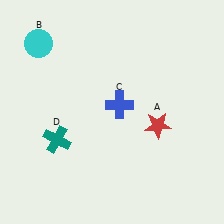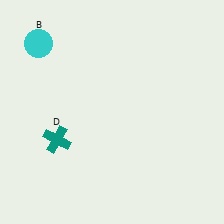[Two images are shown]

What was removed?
The red star (A), the blue cross (C) were removed in Image 2.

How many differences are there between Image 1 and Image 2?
There are 2 differences between the two images.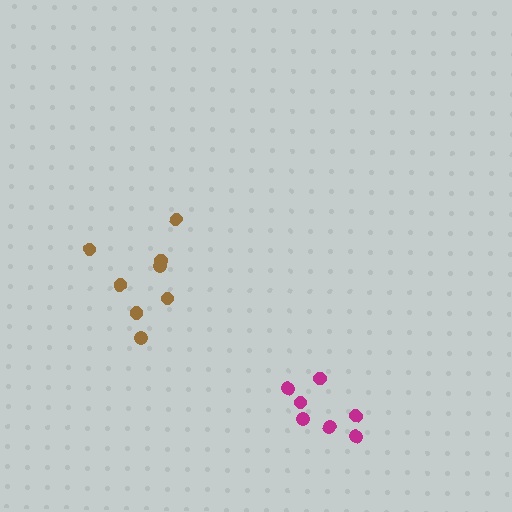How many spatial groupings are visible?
There are 2 spatial groupings.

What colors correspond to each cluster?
The clusters are colored: brown, magenta.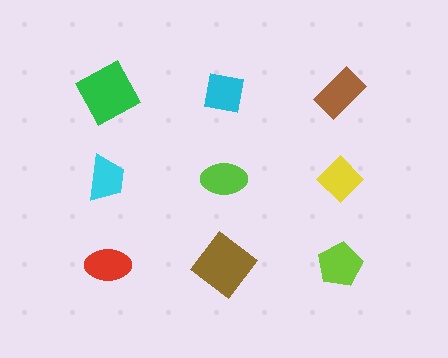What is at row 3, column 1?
A red ellipse.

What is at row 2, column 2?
A lime ellipse.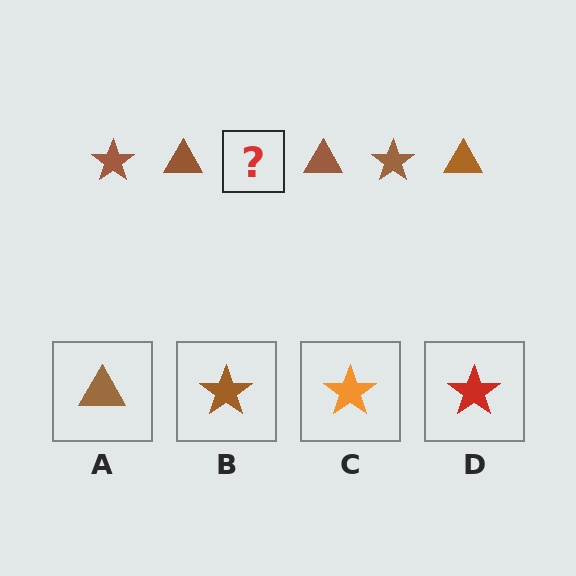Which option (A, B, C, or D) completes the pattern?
B.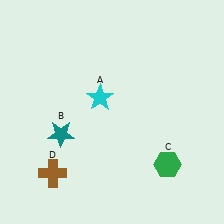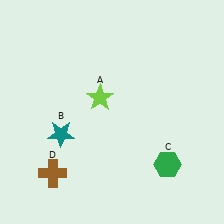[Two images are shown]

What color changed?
The star (A) changed from cyan in Image 1 to lime in Image 2.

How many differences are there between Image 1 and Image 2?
There is 1 difference between the two images.